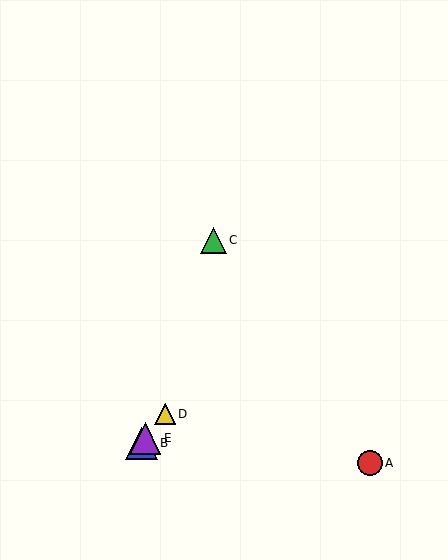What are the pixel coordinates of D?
Object D is at (165, 414).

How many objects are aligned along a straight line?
3 objects (B, D, E) are aligned along a straight line.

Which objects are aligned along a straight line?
Objects B, D, E are aligned along a straight line.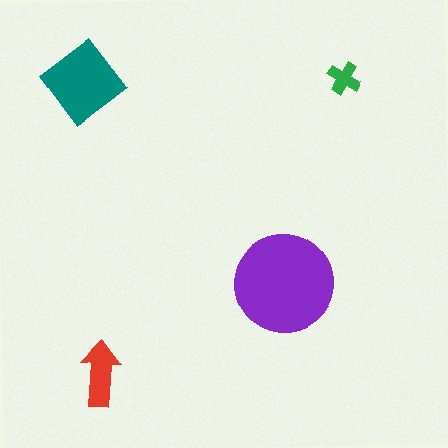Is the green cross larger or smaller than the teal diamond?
Smaller.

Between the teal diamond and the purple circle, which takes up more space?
The purple circle.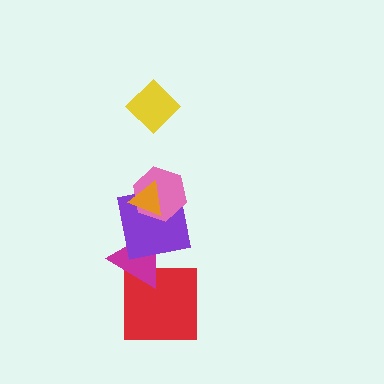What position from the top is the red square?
The red square is 6th from the top.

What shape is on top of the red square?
The magenta triangle is on top of the red square.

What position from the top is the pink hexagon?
The pink hexagon is 3rd from the top.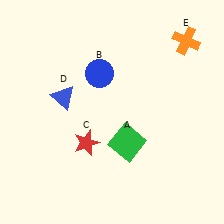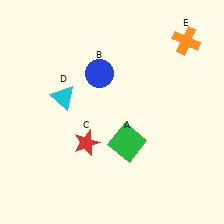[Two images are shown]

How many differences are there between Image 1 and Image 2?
There is 1 difference between the two images.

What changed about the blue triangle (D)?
In Image 1, D is blue. In Image 2, it changed to cyan.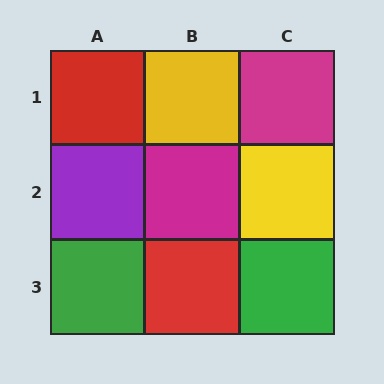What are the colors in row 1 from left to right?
Red, yellow, magenta.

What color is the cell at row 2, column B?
Magenta.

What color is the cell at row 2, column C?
Yellow.